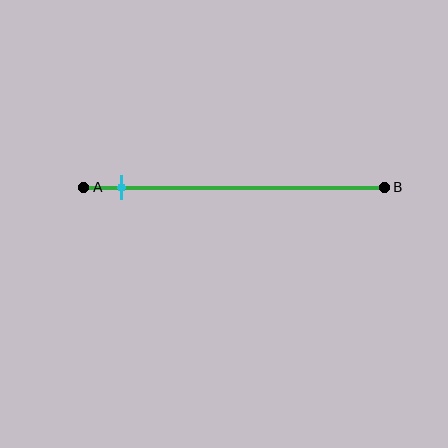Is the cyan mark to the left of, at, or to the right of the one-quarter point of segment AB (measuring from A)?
The cyan mark is to the left of the one-quarter point of segment AB.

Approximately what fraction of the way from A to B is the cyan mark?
The cyan mark is approximately 10% of the way from A to B.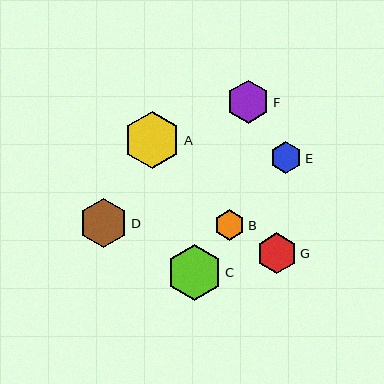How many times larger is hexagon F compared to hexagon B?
Hexagon F is approximately 1.4 times the size of hexagon B.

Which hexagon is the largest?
Hexagon A is the largest with a size of approximately 57 pixels.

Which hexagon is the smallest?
Hexagon B is the smallest with a size of approximately 30 pixels.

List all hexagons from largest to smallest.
From largest to smallest: A, C, D, F, G, E, B.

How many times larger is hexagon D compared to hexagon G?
Hexagon D is approximately 1.2 times the size of hexagon G.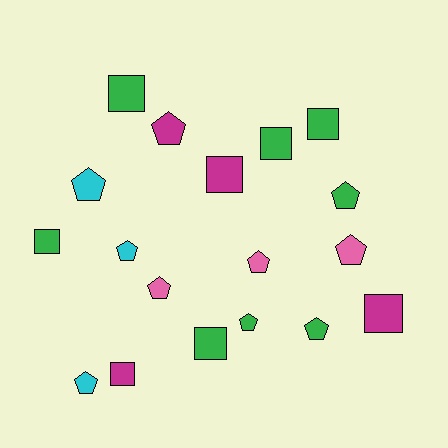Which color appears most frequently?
Green, with 8 objects.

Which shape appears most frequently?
Pentagon, with 10 objects.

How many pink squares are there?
There are no pink squares.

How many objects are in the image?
There are 18 objects.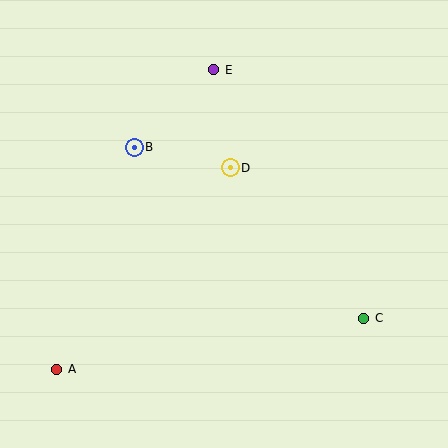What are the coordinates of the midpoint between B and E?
The midpoint between B and E is at (174, 108).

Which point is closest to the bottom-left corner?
Point A is closest to the bottom-left corner.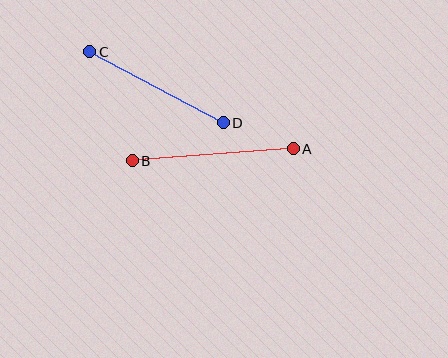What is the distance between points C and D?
The distance is approximately 151 pixels.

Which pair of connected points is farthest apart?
Points A and B are farthest apart.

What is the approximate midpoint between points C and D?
The midpoint is at approximately (156, 87) pixels.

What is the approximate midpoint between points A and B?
The midpoint is at approximately (213, 155) pixels.